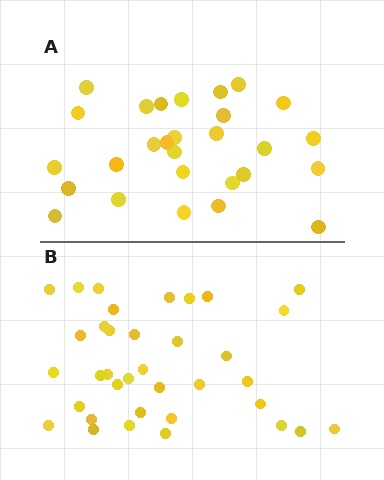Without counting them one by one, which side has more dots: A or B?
Region B (the bottom region) has more dots.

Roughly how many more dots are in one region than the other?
Region B has roughly 8 or so more dots than region A.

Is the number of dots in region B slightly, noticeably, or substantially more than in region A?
Region B has noticeably more, but not dramatically so. The ratio is roughly 1.3 to 1.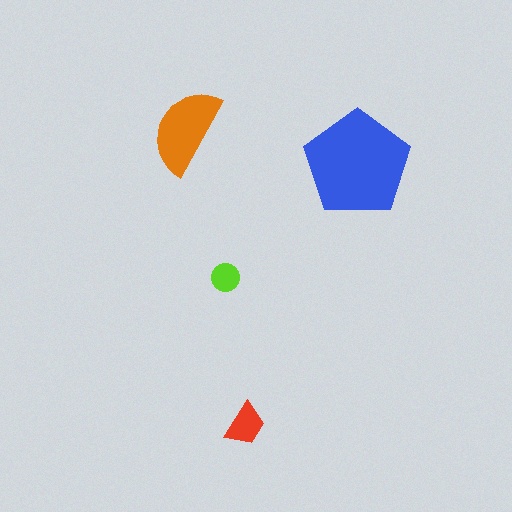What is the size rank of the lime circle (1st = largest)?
4th.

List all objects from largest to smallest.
The blue pentagon, the orange semicircle, the red trapezoid, the lime circle.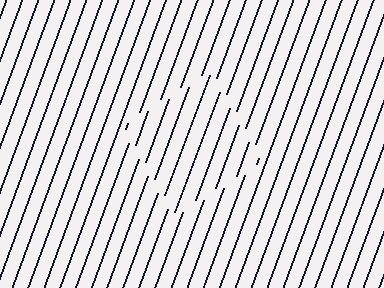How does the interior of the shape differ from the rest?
The interior of the shape contains the same grating, shifted by half a period — the contour is defined by the phase discontinuity where line-ends from the inner and outer gratings abut.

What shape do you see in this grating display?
An illusory square. The interior of the shape contains the same grating, shifted by half a period — the contour is defined by the phase discontinuity where line-ends from the inner and outer gratings abut.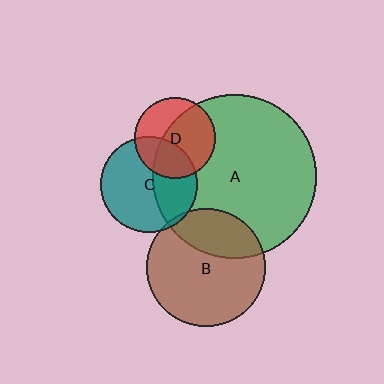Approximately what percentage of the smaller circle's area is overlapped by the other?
Approximately 35%.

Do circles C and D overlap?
Yes.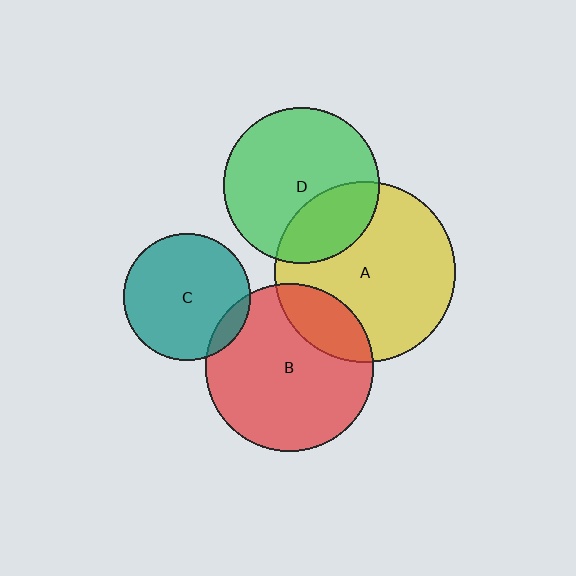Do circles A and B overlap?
Yes.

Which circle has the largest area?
Circle A (yellow).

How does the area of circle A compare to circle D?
Approximately 1.3 times.